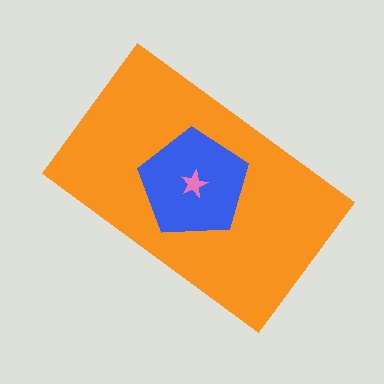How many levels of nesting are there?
3.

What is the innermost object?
The pink star.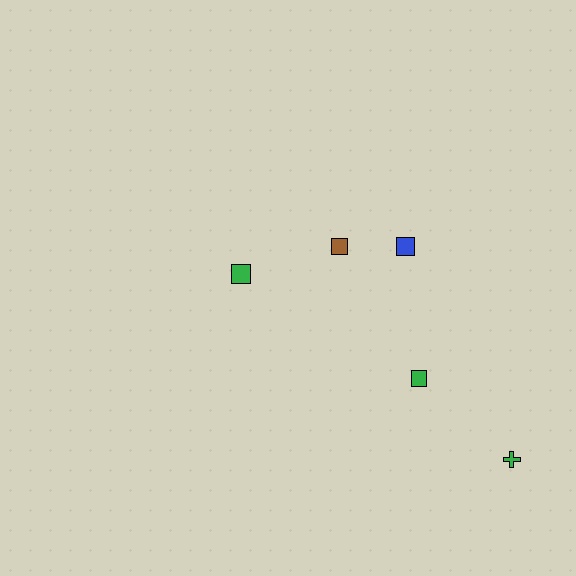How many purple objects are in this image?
There are no purple objects.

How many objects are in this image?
There are 5 objects.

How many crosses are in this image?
There is 1 cross.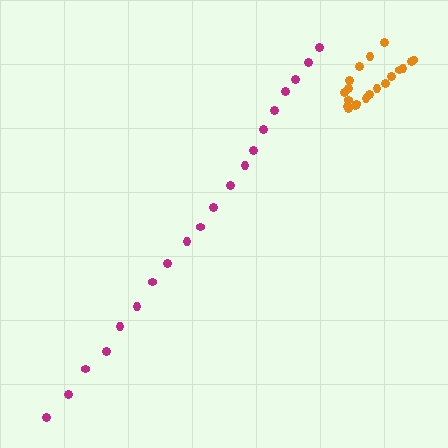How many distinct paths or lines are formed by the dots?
There are 2 distinct paths.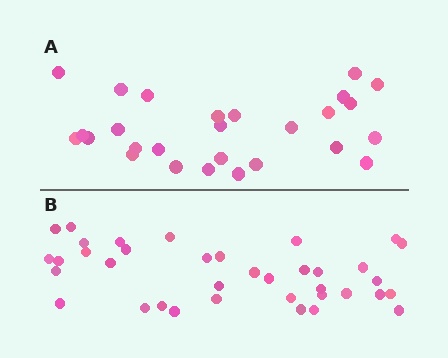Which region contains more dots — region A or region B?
Region B (the bottom region) has more dots.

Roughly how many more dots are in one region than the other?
Region B has roughly 10 or so more dots than region A.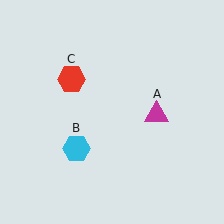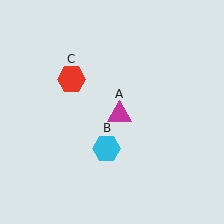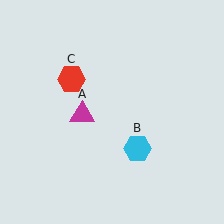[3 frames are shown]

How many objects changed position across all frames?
2 objects changed position: magenta triangle (object A), cyan hexagon (object B).